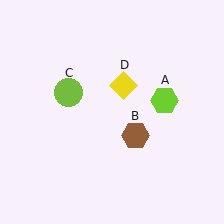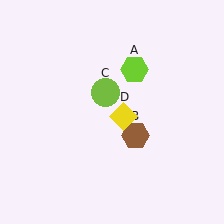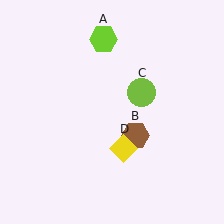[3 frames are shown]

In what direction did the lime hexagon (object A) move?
The lime hexagon (object A) moved up and to the left.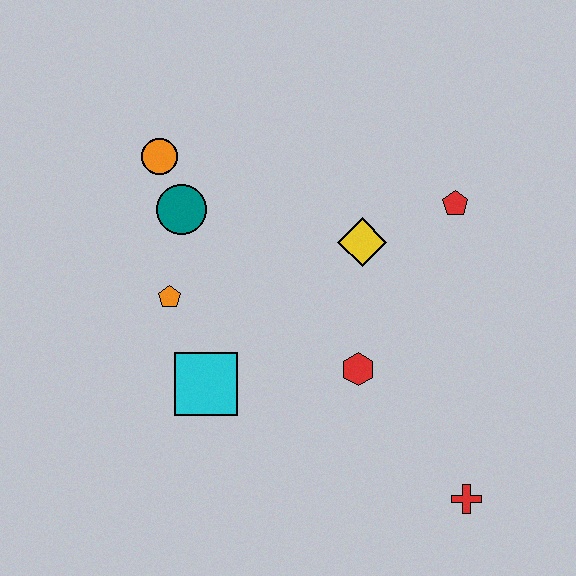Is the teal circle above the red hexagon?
Yes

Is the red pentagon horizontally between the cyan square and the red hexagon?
No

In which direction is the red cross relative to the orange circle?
The red cross is below the orange circle.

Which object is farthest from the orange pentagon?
The red cross is farthest from the orange pentagon.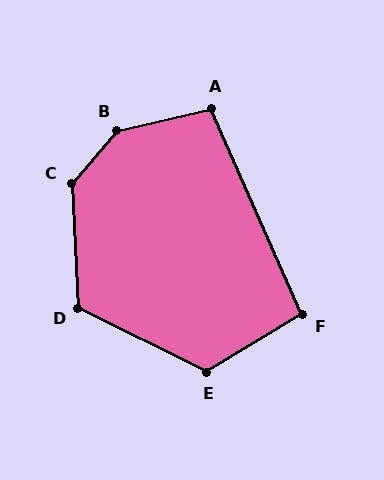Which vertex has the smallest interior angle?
F, at approximately 97 degrees.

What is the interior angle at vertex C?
Approximately 137 degrees (obtuse).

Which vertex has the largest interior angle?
B, at approximately 143 degrees.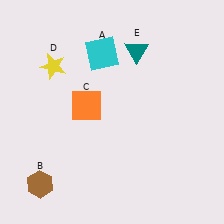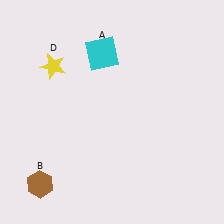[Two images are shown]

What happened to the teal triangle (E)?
The teal triangle (E) was removed in Image 2. It was in the top-right area of Image 1.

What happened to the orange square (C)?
The orange square (C) was removed in Image 2. It was in the top-left area of Image 1.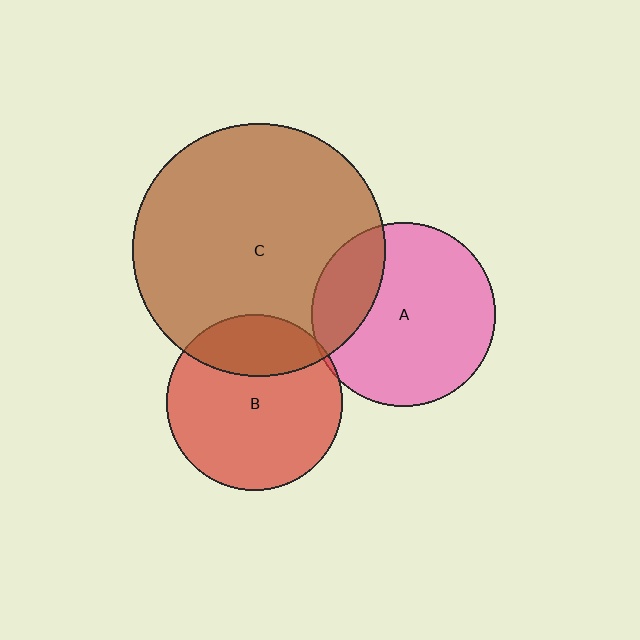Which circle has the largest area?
Circle C (brown).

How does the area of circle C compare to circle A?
Approximately 1.9 times.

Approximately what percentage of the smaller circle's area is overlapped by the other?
Approximately 25%.